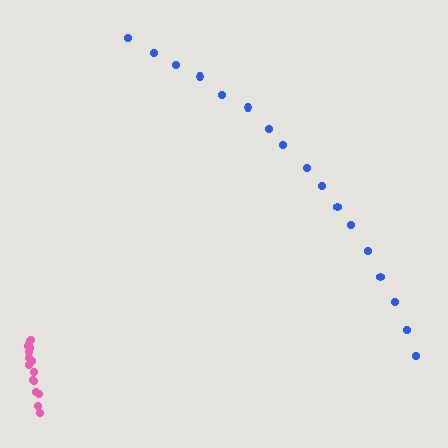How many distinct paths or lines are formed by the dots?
There are 2 distinct paths.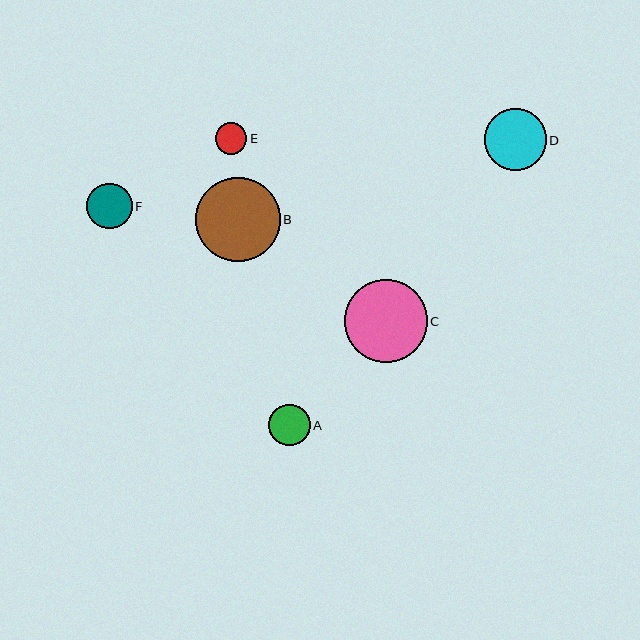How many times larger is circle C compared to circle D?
Circle C is approximately 1.3 times the size of circle D.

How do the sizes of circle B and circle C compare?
Circle B and circle C are approximately the same size.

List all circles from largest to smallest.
From largest to smallest: B, C, D, F, A, E.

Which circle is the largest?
Circle B is the largest with a size of approximately 84 pixels.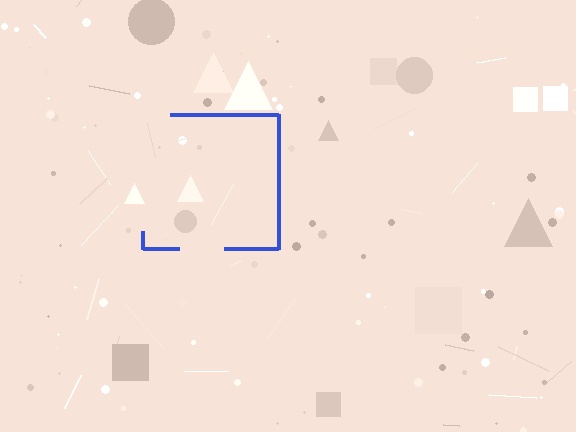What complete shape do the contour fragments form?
The contour fragments form a square.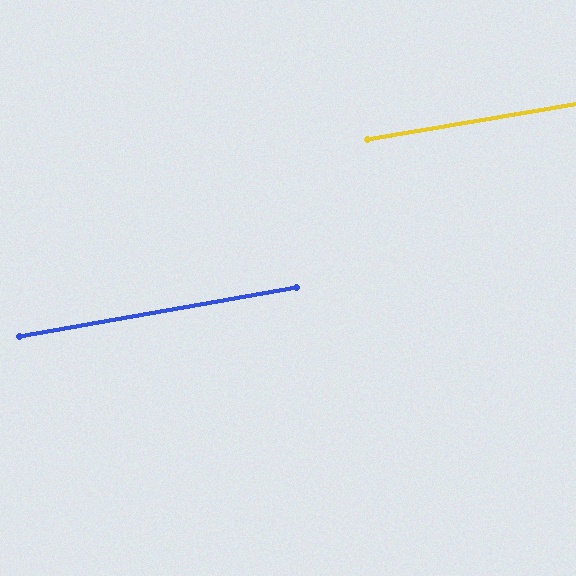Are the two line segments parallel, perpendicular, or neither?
Parallel — their directions differ by only 0.1°.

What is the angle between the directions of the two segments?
Approximately 0 degrees.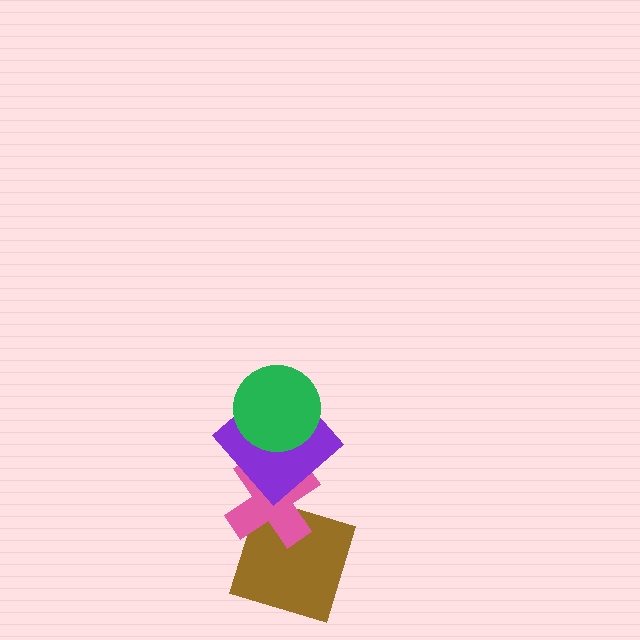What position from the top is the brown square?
The brown square is 4th from the top.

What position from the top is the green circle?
The green circle is 1st from the top.